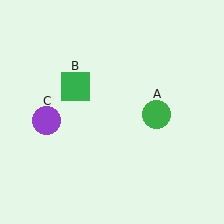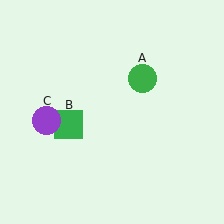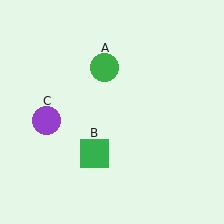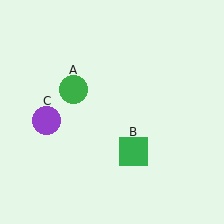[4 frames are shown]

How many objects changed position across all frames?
2 objects changed position: green circle (object A), green square (object B).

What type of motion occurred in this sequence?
The green circle (object A), green square (object B) rotated counterclockwise around the center of the scene.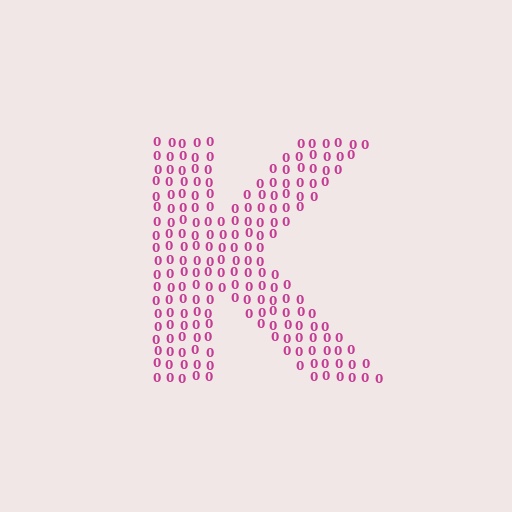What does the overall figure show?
The overall figure shows the letter K.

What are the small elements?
The small elements are digit 0's.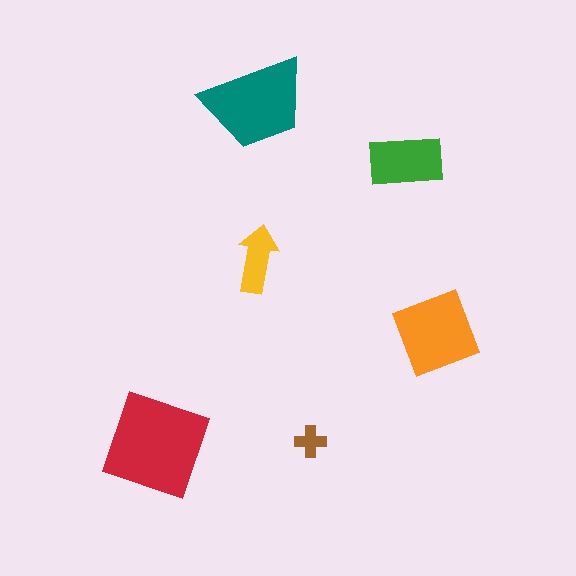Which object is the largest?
The red square.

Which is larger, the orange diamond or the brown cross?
The orange diamond.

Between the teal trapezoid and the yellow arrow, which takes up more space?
The teal trapezoid.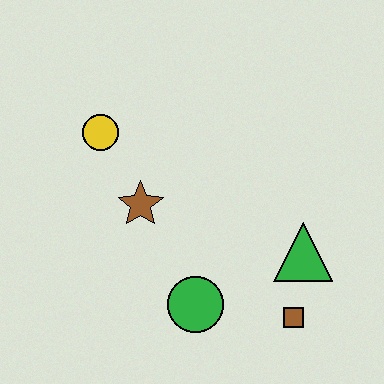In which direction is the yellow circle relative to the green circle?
The yellow circle is above the green circle.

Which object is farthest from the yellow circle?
The brown square is farthest from the yellow circle.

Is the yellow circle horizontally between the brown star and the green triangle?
No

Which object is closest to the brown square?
The green triangle is closest to the brown square.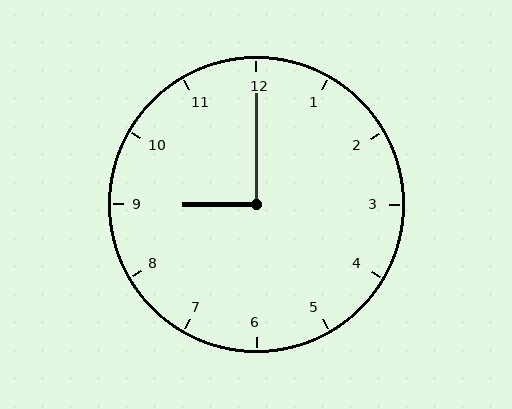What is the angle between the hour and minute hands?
Approximately 90 degrees.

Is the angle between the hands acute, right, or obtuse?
It is right.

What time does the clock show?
9:00.